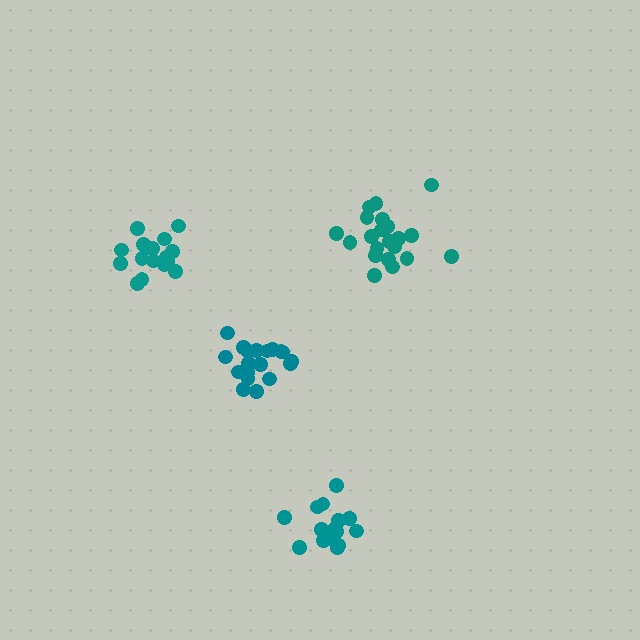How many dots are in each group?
Group 1: 19 dots, Group 2: 15 dots, Group 3: 21 dots, Group 4: 16 dots (71 total).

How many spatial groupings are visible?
There are 4 spatial groupings.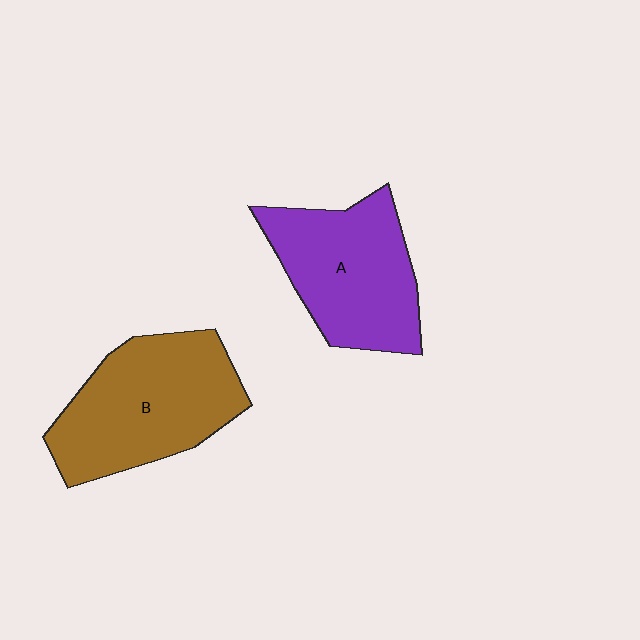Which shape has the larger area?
Shape B (brown).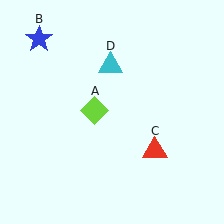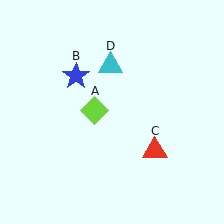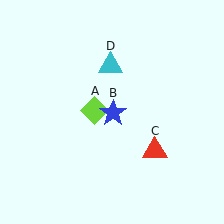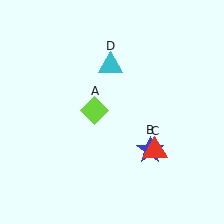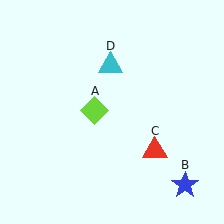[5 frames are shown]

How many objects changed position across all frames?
1 object changed position: blue star (object B).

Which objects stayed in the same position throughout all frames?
Lime diamond (object A) and red triangle (object C) and cyan triangle (object D) remained stationary.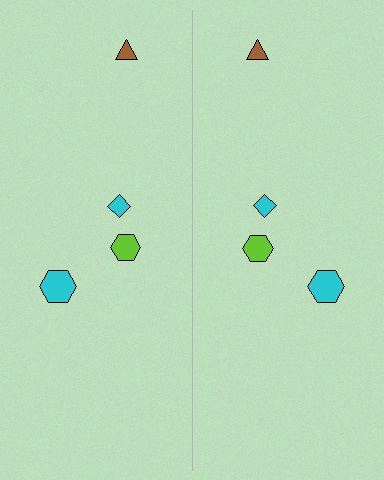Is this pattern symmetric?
Yes, this pattern has bilateral (reflection) symmetry.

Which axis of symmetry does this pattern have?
The pattern has a vertical axis of symmetry running through the center of the image.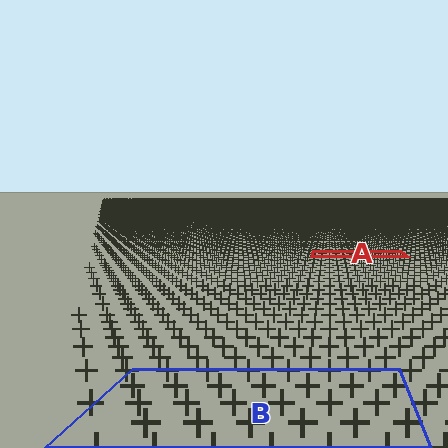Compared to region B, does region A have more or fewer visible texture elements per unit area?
Region A has more texture elements per unit area — they are packed more densely because it is farther away.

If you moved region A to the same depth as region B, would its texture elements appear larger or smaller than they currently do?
They would appear larger. At a closer depth, the same texture elements are projected at a bigger on-screen size.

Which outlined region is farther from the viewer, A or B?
Region A is farther from the viewer — the texture elements inside it appear smaller and more densely packed.